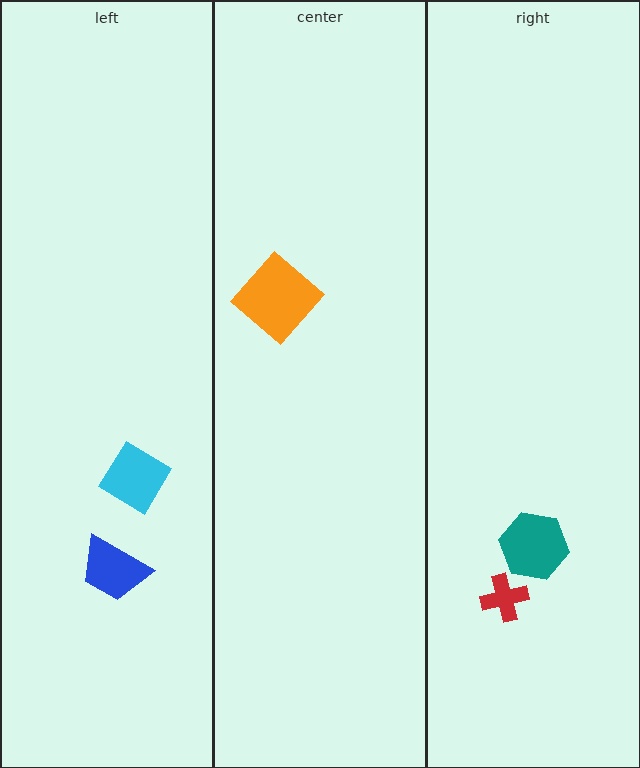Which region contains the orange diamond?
The center region.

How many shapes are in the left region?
2.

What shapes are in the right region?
The teal hexagon, the red cross.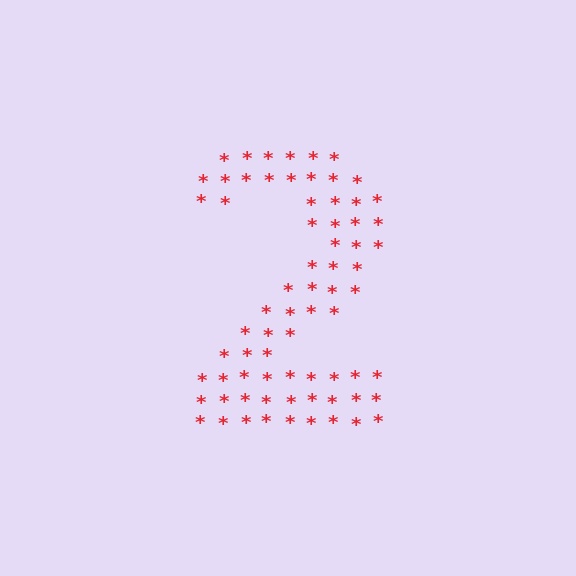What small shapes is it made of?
It is made of small asterisks.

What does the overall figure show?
The overall figure shows the digit 2.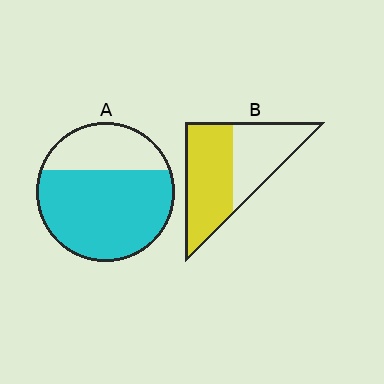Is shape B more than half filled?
Yes.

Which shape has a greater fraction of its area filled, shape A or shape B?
Shape A.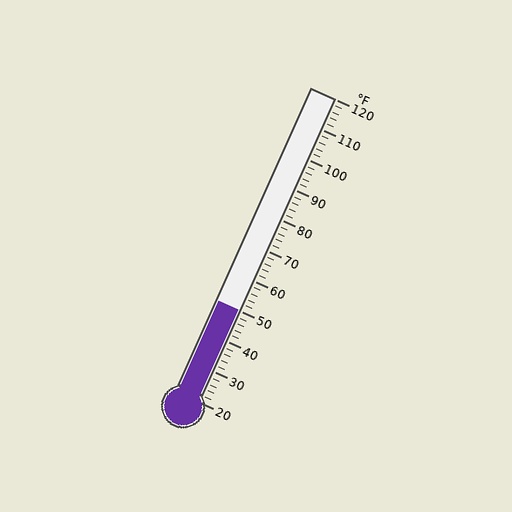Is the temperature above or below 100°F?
The temperature is below 100°F.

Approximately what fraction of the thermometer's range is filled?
The thermometer is filled to approximately 30% of its range.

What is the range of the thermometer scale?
The thermometer scale ranges from 20°F to 120°F.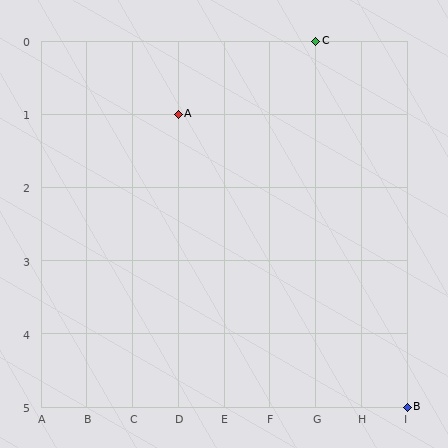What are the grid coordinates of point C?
Point C is at grid coordinates (G, 0).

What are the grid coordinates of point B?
Point B is at grid coordinates (I, 5).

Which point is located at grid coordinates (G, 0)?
Point C is at (G, 0).